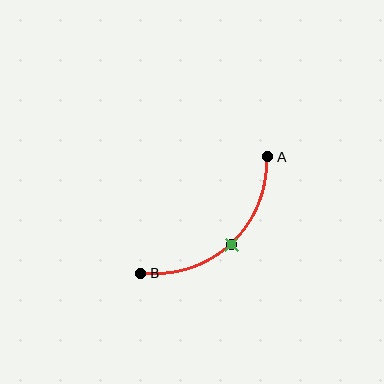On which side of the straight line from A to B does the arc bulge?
The arc bulges below and to the right of the straight line connecting A and B.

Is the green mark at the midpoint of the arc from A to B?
Yes. The green mark lies on the arc at equal arc-length from both A and B — it is the arc midpoint.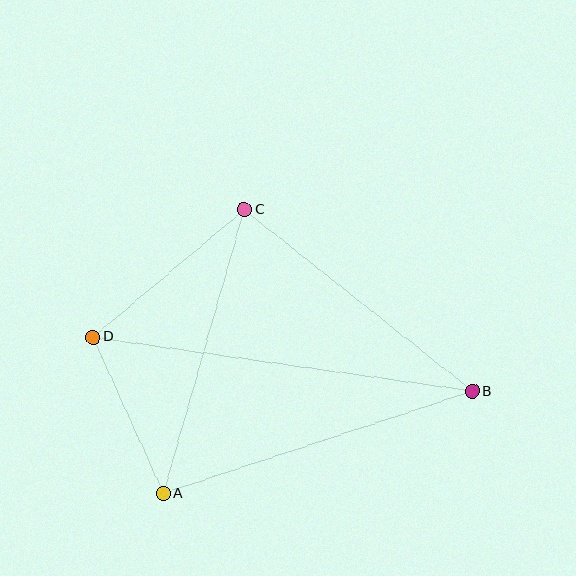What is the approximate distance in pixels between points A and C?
The distance between A and C is approximately 295 pixels.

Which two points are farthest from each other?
Points B and D are farthest from each other.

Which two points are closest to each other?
Points A and D are closest to each other.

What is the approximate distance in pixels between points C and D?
The distance between C and D is approximately 198 pixels.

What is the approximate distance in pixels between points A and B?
The distance between A and B is approximately 325 pixels.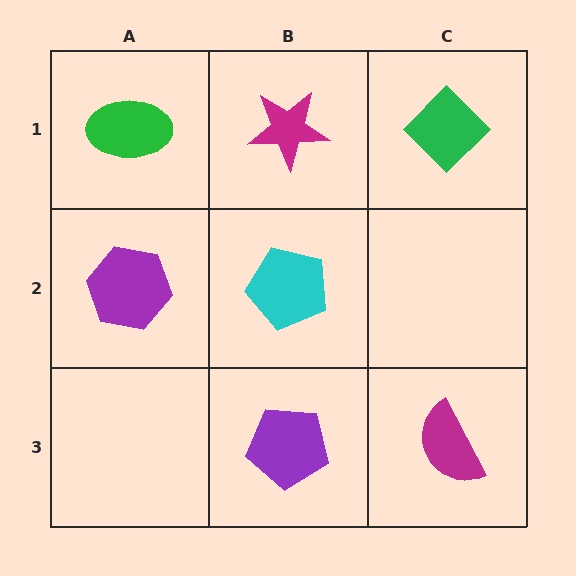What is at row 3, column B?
A purple pentagon.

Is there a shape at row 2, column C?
No, that cell is empty.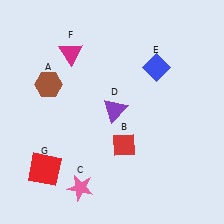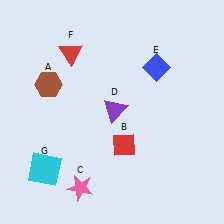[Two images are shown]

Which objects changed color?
F changed from magenta to red. G changed from red to cyan.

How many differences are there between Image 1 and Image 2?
There are 2 differences between the two images.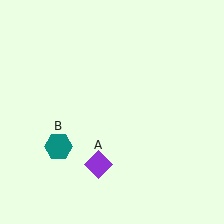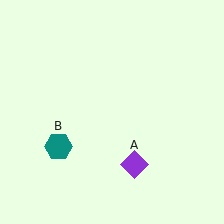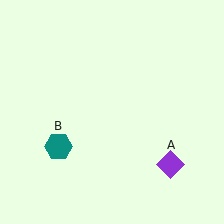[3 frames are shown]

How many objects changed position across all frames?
1 object changed position: purple diamond (object A).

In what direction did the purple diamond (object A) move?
The purple diamond (object A) moved right.